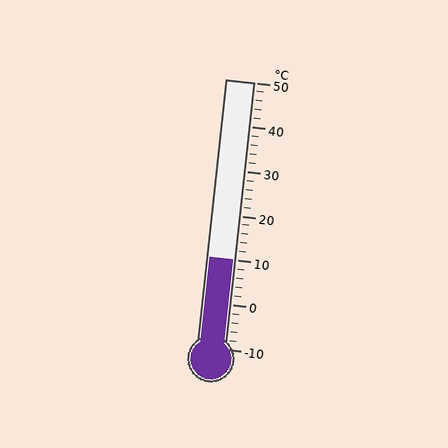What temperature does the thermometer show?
The thermometer shows approximately 10°C.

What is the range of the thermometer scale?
The thermometer scale ranges from -10°C to 50°C.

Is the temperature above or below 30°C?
The temperature is below 30°C.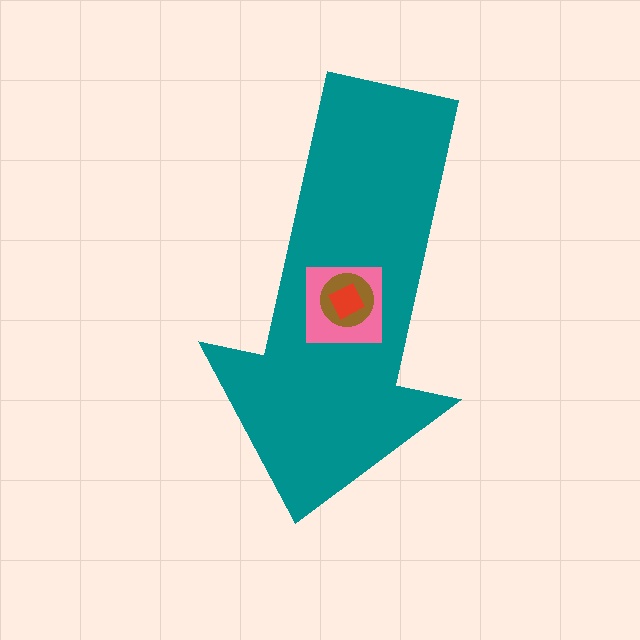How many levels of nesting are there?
4.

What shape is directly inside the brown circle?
The red diamond.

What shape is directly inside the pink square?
The brown circle.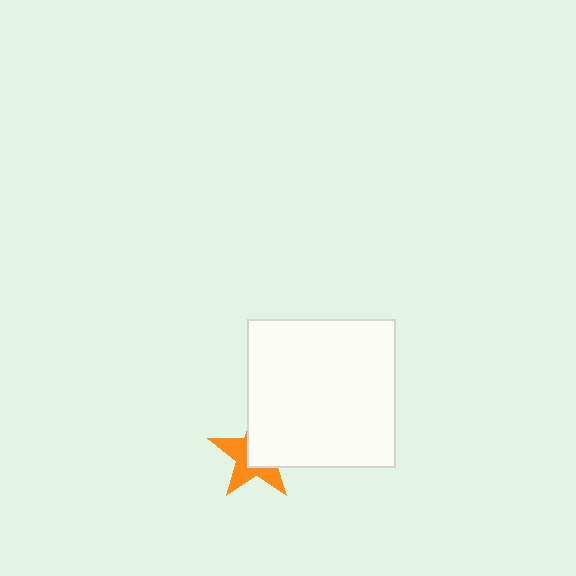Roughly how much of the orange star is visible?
About half of it is visible (roughly 49%).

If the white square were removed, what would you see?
You would see the complete orange star.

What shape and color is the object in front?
The object in front is a white square.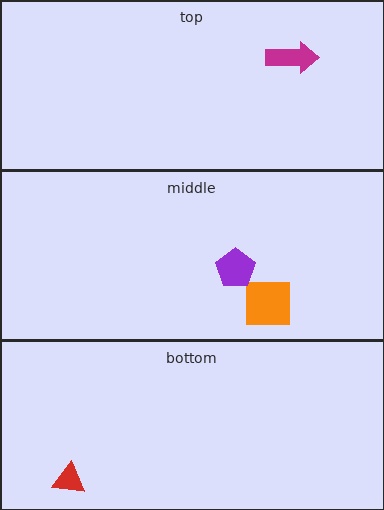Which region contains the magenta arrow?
The top region.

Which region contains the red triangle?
The bottom region.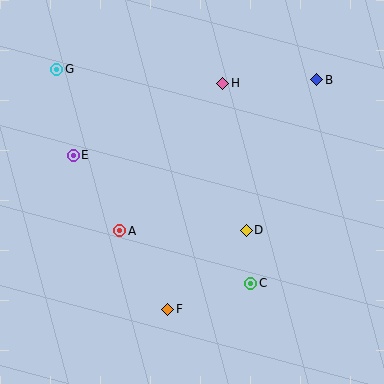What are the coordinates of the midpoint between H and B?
The midpoint between H and B is at (270, 82).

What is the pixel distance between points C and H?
The distance between C and H is 202 pixels.